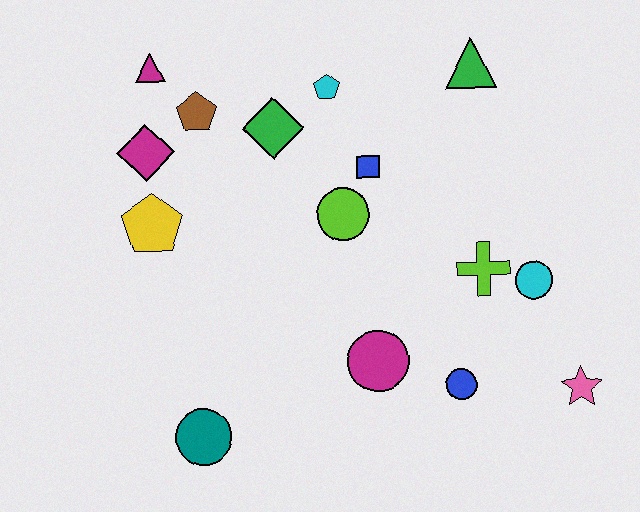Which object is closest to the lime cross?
The cyan circle is closest to the lime cross.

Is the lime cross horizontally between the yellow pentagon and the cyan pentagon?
No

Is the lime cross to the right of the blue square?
Yes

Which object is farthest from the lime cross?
The magenta triangle is farthest from the lime cross.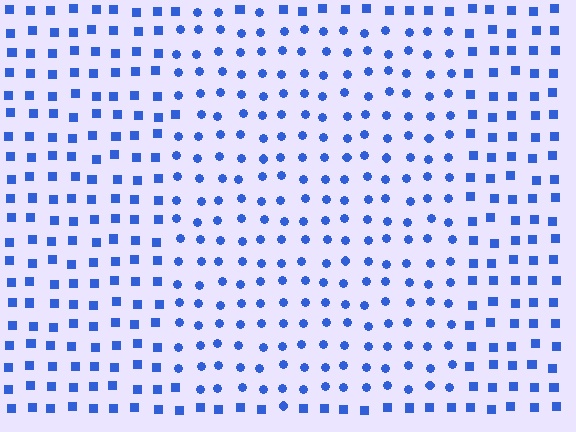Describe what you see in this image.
The image is filled with small blue elements arranged in a uniform grid. A rectangle-shaped region contains circles, while the surrounding area contains squares. The boundary is defined purely by the change in element shape.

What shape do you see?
I see a rectangle.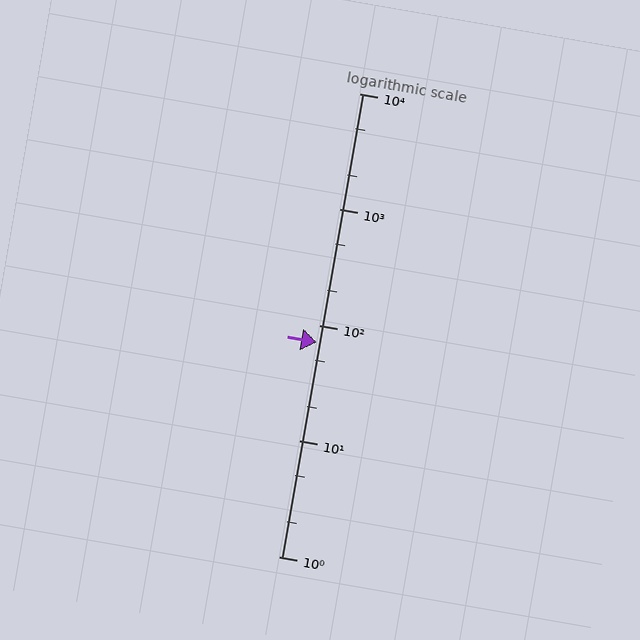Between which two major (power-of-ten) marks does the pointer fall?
The pointer is between 10 and 100.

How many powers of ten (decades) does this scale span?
The scale spans 4 decades, from 1 to 10000.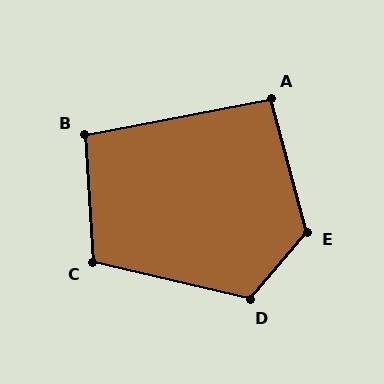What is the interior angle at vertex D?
Approximately 117 degrees (obtuse).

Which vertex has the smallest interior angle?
A, at approximately 94 degrees.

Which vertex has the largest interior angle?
E, at approximately 125 degrees.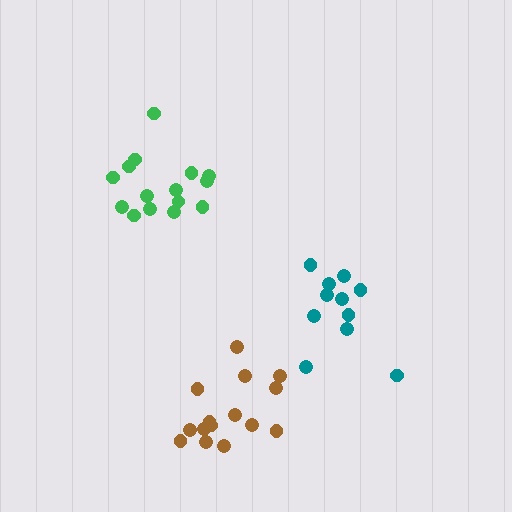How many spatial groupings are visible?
There are 3 spatial groupings.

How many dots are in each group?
Group 1: 15 dots, Group 2: 11 dots, Group 3: 15 dots (41 total).